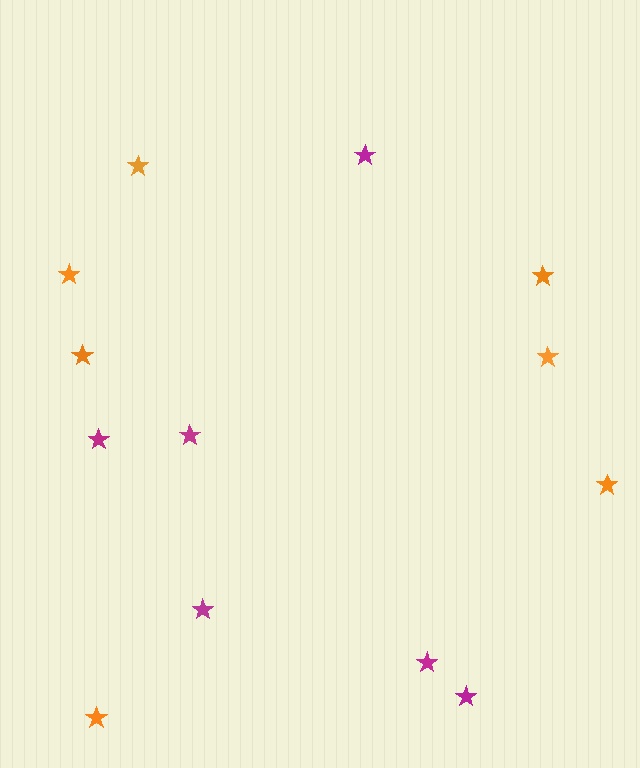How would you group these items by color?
There are 2 groups: one group of magenta stars (6) and one group of orange stars (7).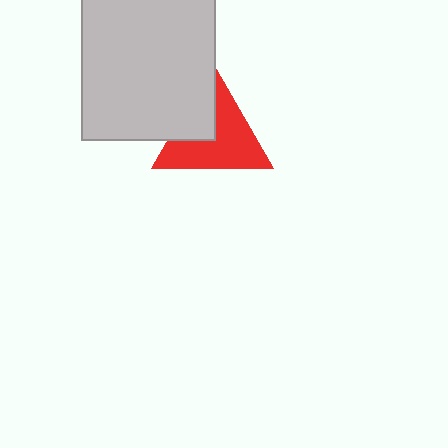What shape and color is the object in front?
The object in front is a light gray rectangle.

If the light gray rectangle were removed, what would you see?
You would see the complete red triangle.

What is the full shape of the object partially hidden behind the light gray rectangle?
The partially hidden object is a red triangle.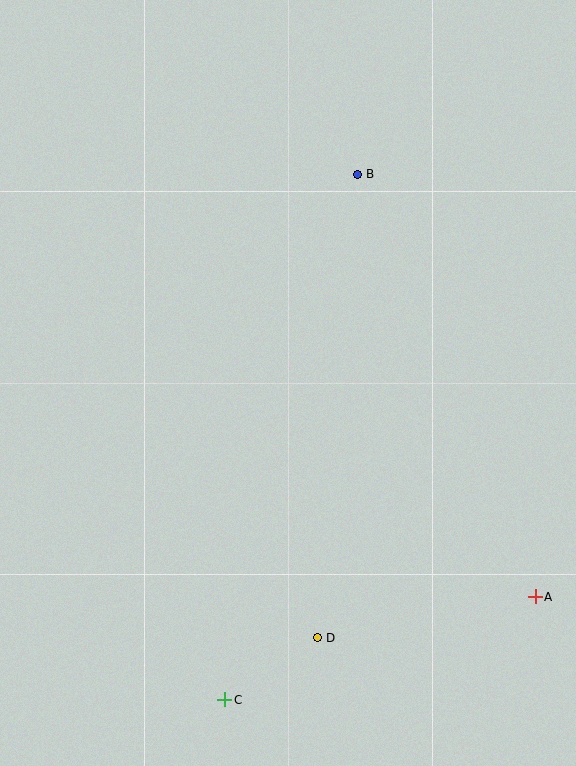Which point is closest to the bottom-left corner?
Point C is closest to the bottom-left corner.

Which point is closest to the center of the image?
Point B at (357, 174) is closest to the center.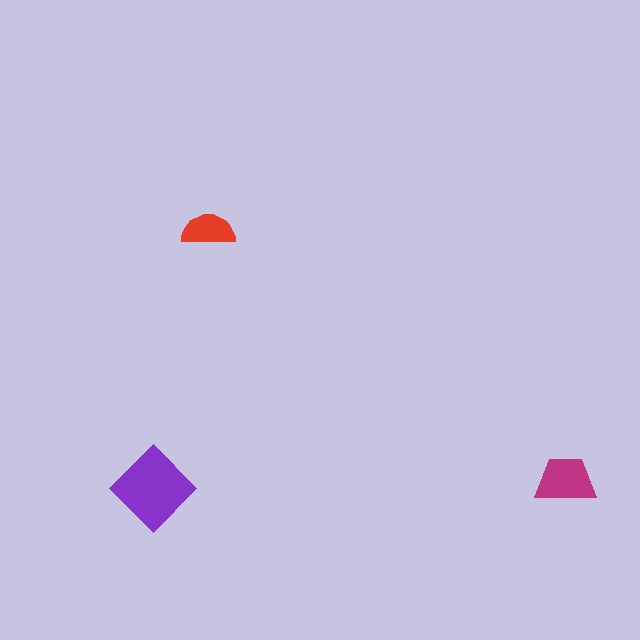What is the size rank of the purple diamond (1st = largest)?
1st.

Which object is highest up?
The red semicircle is topmost.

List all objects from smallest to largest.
The red semicircle, the magenta trapezoid, the purple diamond.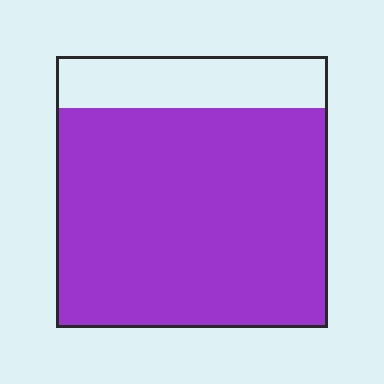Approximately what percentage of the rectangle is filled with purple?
Approximately 80%.